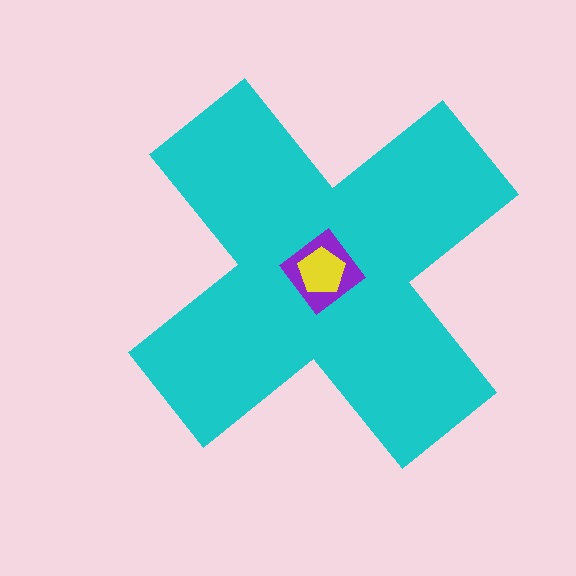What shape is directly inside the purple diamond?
The yellow pentagon.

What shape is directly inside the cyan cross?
The purple diamond.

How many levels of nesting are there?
3.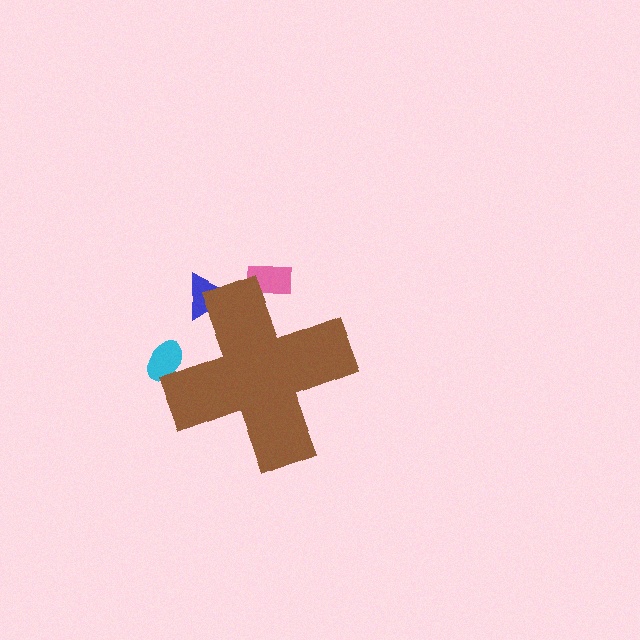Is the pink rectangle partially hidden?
Yes, the pink rectangle is partially hidden behind the brown cross.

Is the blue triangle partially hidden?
Yes, the blue triangle is partially hidden behind the brown cross.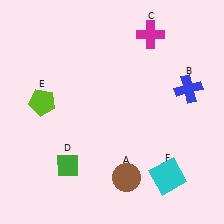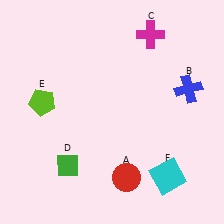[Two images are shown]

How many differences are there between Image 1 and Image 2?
There is 1 difference between the two images.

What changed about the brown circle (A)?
In Image 1, A is brown. In Image 2, it changed to red.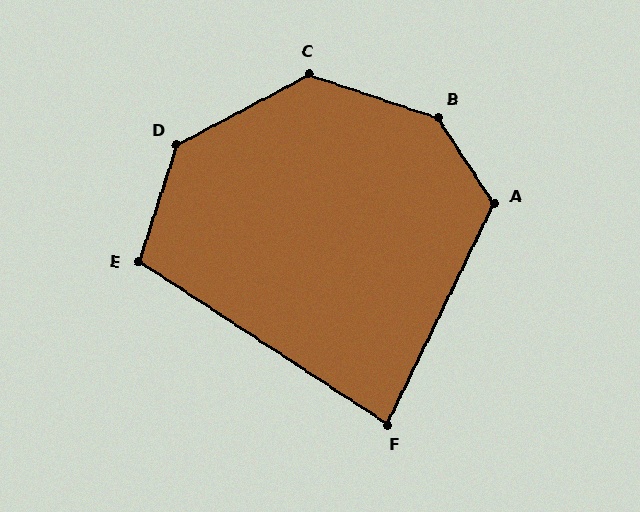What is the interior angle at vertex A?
Approximately 121 degrees (obtuse).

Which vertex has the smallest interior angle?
F, at approximately 83 degrees.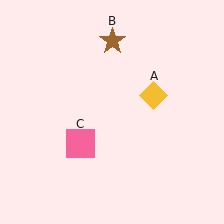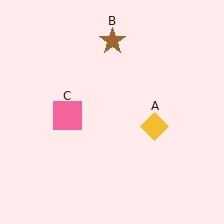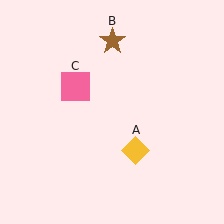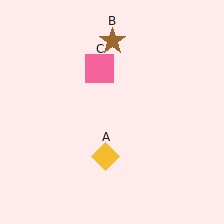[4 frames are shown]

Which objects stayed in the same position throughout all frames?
Brown star (object B) remained stationary.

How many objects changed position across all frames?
2 objects changed position: yellow diamond (object A), pink square (object C).